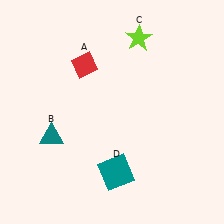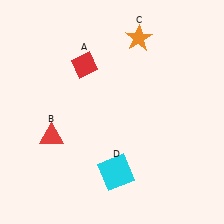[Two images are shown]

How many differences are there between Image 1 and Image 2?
There are 3 differences between the two images.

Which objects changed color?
B changed from teal to red. C changed from lime to orange. D changed from teal to cyan.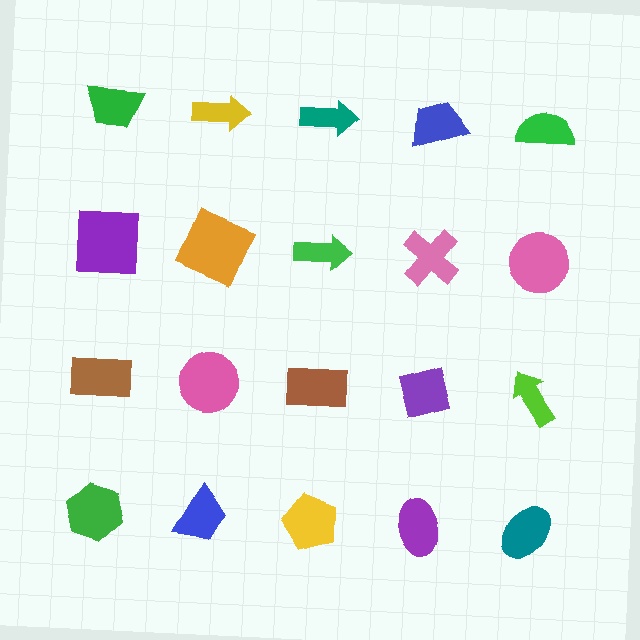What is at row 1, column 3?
A teal arrow.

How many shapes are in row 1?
5 shapes.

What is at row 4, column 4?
A purple ellipse.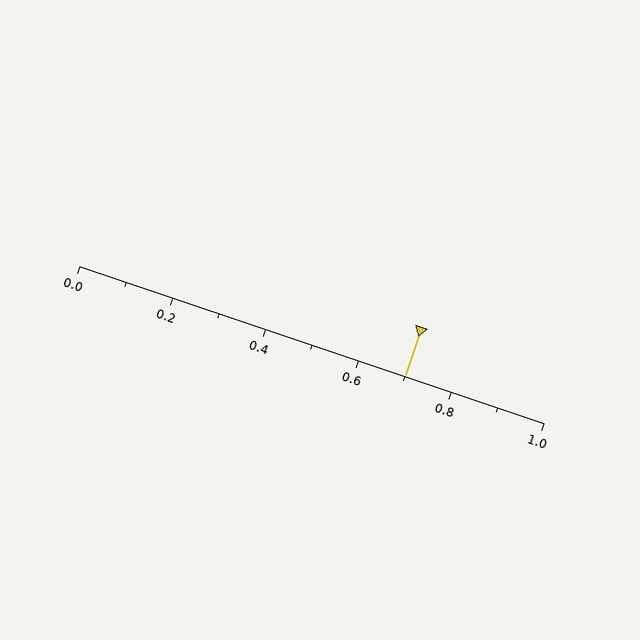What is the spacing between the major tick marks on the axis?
The major ticks are spaced 0.2 apart.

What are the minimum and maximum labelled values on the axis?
The axis runs from 0.0 to 1.0.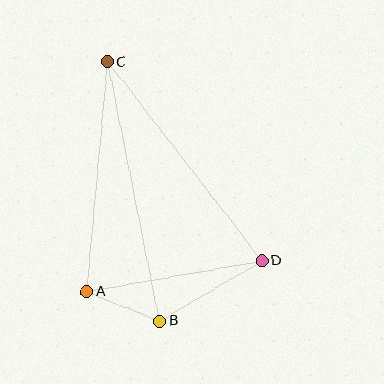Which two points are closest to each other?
Points A and B are closest to each other.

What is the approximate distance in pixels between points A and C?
The distance between A and C is approximately 231 pixels.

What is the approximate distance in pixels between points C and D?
The distance between C and D is approximately 252 pixels.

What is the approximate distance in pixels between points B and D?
The distance between B and D is approximately 119 pixels.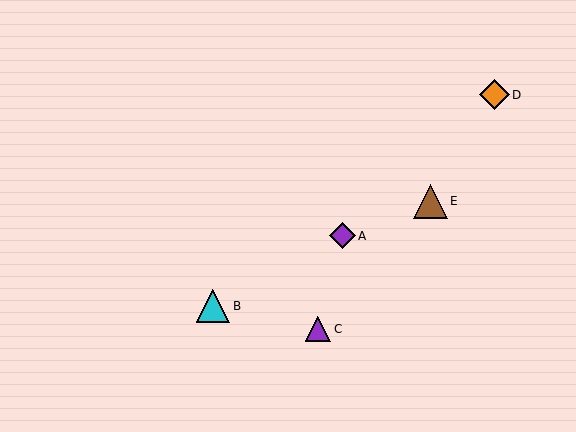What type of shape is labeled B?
Shape B is a cyan triangle.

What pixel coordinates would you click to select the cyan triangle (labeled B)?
Click at (213, 306) to select the cyan triangle B.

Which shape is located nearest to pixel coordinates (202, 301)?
The cyan triangle (labeled B) at (213, 306) is nearest to that location.